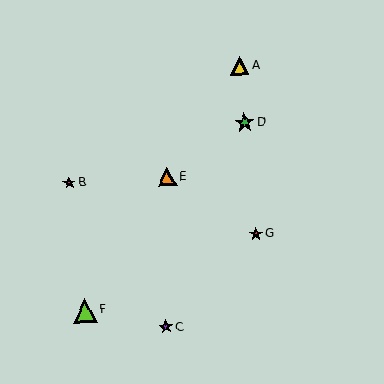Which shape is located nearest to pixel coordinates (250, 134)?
The green star (labeled D) at (245, 123) is nearest to that location.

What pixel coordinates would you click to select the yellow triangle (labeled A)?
Click at (239, 65) to select the yellow triangle A.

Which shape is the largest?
The lime triangle (labeled F) is the largest.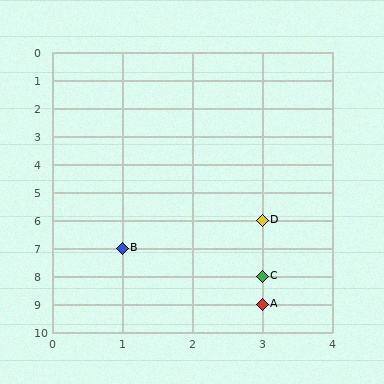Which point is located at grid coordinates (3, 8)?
Point C is at (3, 8).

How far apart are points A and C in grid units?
Points A and C are 1 row apart.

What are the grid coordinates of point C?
Point C is at grid coordinates (3, 8).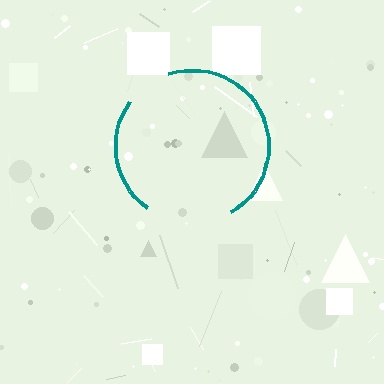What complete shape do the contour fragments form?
The contour fragments form a circle.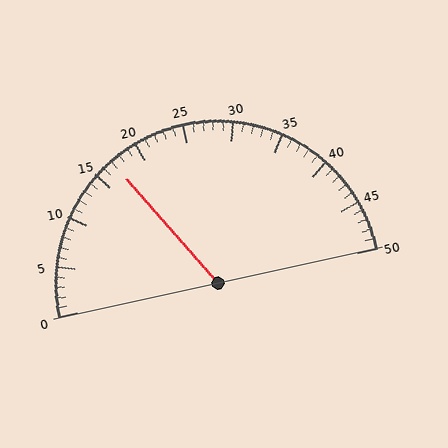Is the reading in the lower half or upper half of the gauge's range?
The reading is in the lower half of the range (0 to 50).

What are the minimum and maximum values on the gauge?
The gauge ranges from 0 to 50.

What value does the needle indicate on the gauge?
The needle indicates approximately 17.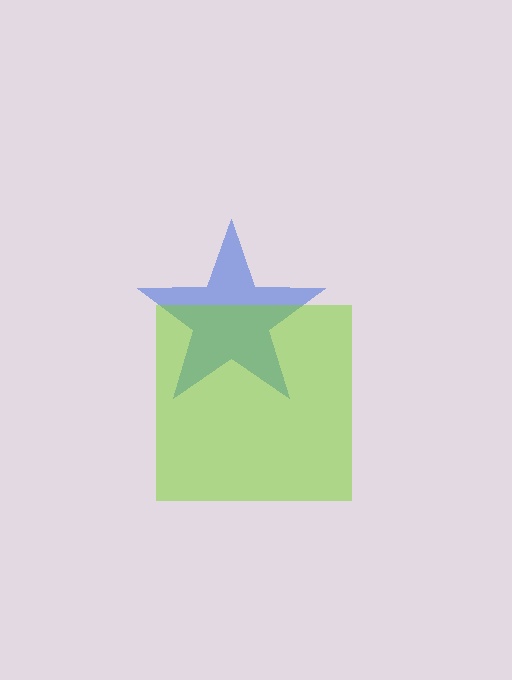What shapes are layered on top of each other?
The layered shapes are: a blue star, a lime square.